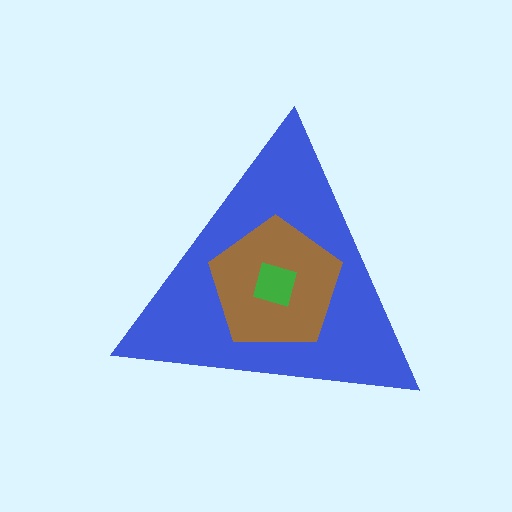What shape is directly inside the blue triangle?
The brown pentagon.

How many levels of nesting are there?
3.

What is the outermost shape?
The blue triangle.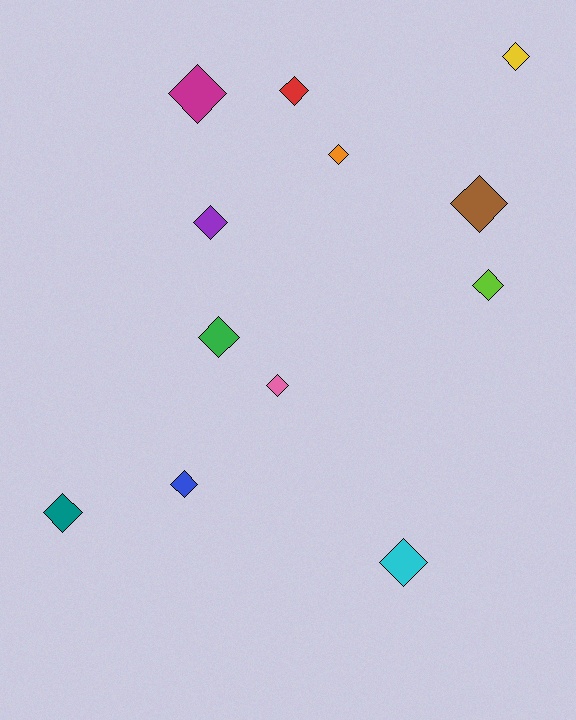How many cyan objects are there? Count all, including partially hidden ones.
There is 1 cyan object.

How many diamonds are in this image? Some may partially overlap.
There are 12 diamonds.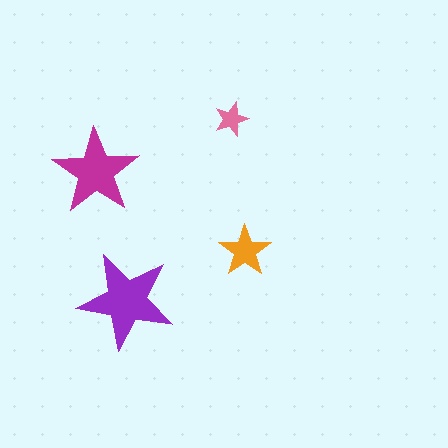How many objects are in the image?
There are 4 objects in the image.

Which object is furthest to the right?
The orange star is rightmost.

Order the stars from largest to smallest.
the purple one, the magenta one, the orange one, the pink one.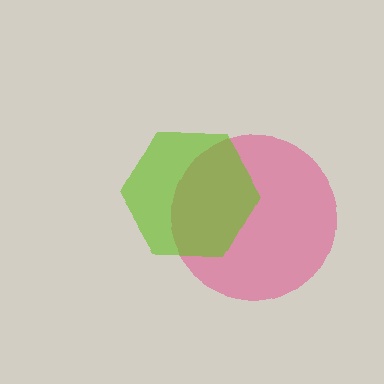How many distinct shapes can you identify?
There are 2 distinct shapes: a pink circle, a lime hexagon.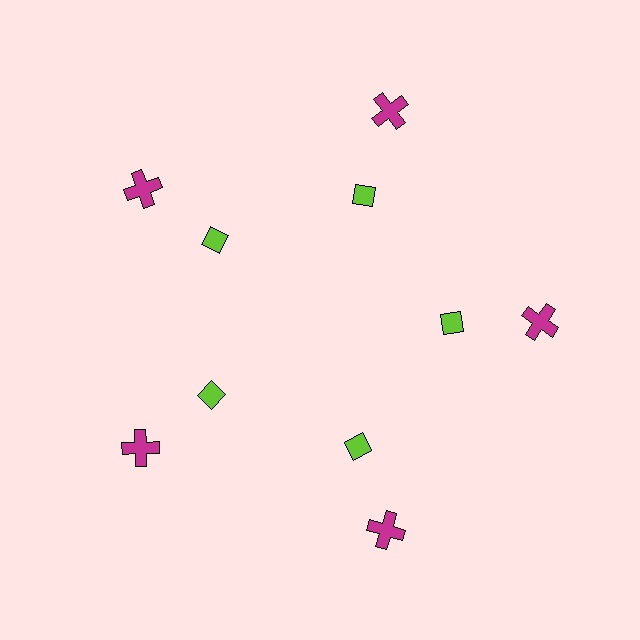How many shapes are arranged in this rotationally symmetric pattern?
There are 10 shapes, arranged in 5 groups of 2.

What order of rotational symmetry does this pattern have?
This pattern has 5-fold rotational symmetry.